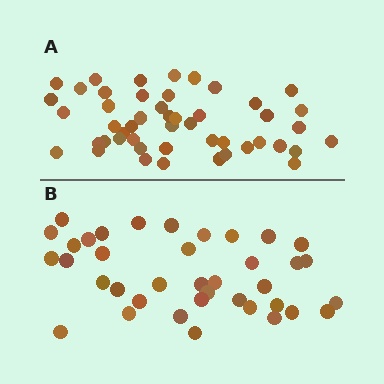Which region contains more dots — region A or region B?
Region A (the top region) has more dots.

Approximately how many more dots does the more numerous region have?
Region A has roughly 10 or so more dots than region B.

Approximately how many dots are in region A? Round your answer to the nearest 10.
About 50 dots. (The exact count is 48, which rounds to 50.)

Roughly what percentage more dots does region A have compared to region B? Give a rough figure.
About 25% more.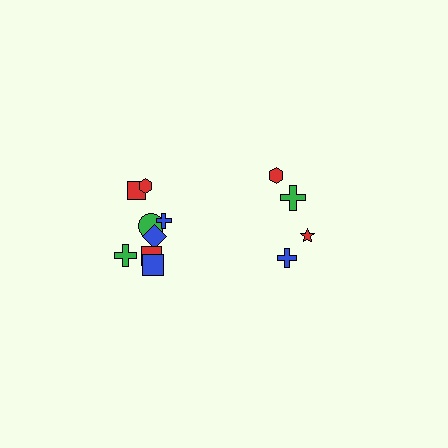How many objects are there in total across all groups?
There are 12 objects.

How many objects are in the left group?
There are 8 objects.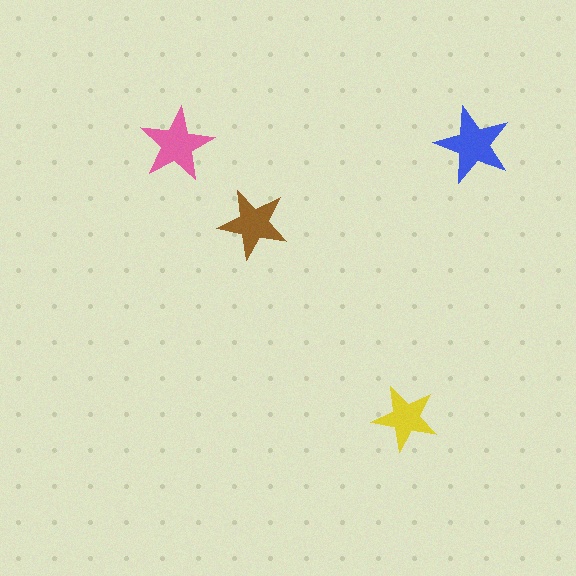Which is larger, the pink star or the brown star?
The pink one.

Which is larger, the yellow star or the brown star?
The brown one.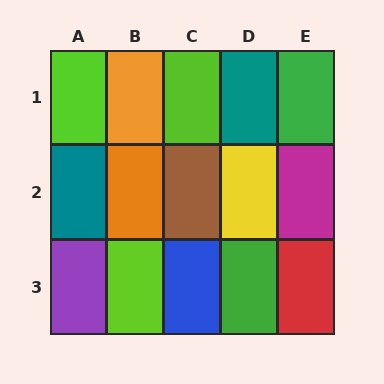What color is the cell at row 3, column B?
Lime.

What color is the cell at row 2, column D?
Yellow.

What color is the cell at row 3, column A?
Purple.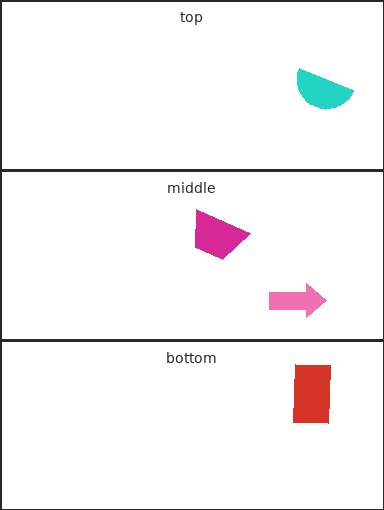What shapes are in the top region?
The cyan semicircle.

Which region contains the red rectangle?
The bottom region.